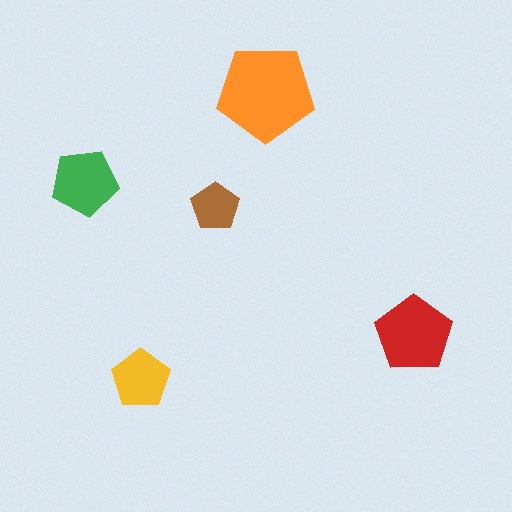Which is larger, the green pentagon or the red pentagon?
The red one.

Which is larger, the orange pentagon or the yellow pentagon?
The orange one.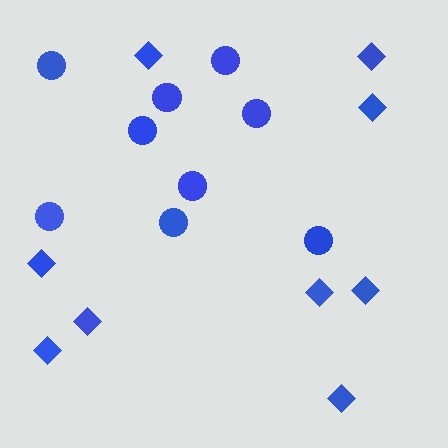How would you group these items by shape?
There are 2 groups: one group of diamonds (9) and one group of circles (9).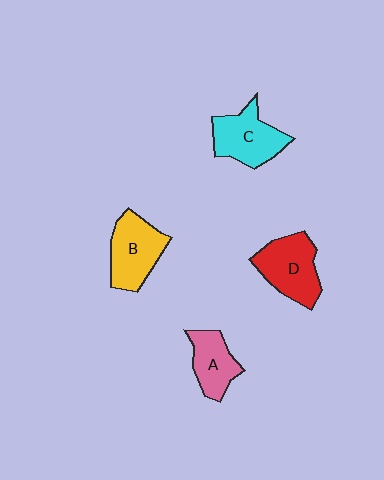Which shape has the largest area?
Shape D (red).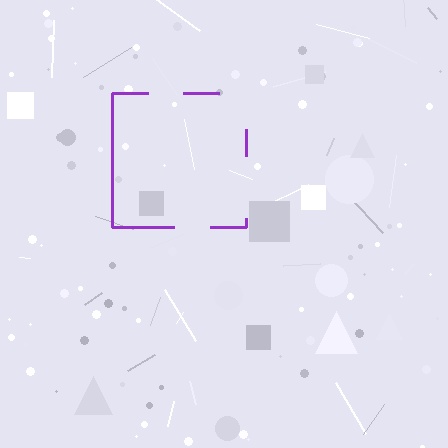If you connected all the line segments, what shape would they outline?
They would outline a square.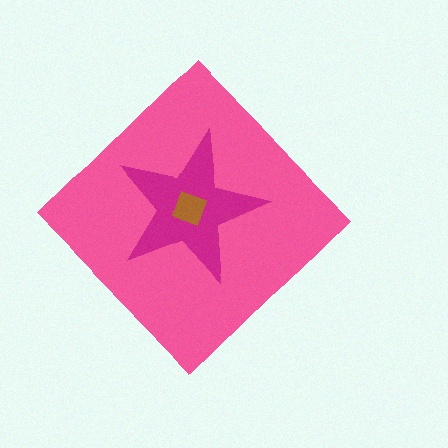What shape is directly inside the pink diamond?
The magenta star.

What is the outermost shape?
The pink diamond.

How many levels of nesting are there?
3.